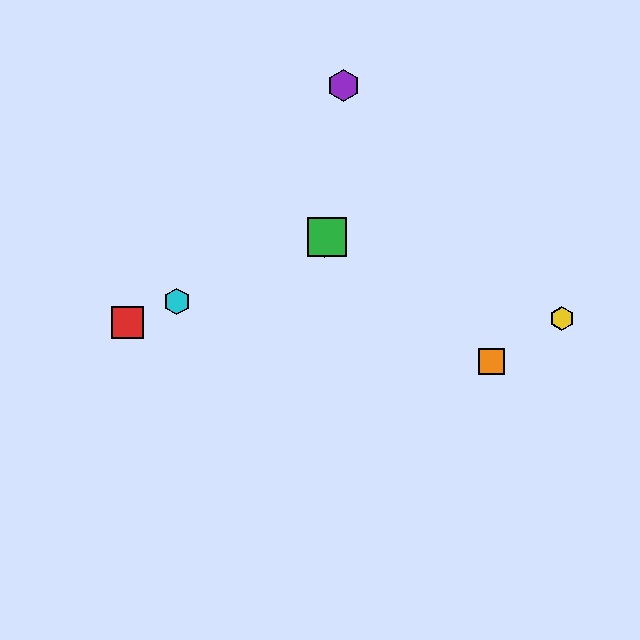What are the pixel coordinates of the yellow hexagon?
The yellow hexagon is at (562, 319).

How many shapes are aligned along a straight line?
4 shapes (the red square, the blue hexagon, the green square, the cyan hexagon) are aligned along a straight line.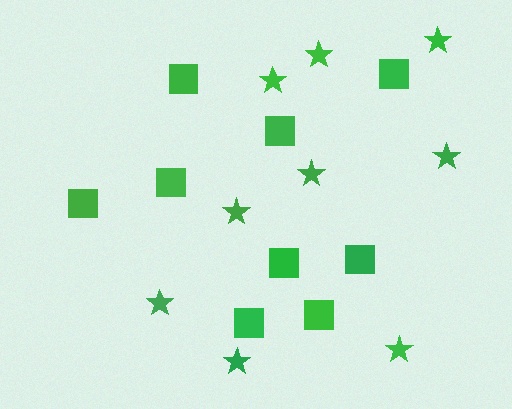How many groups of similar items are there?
There are 2 groups: one group of stars (9) and one group of squares (9).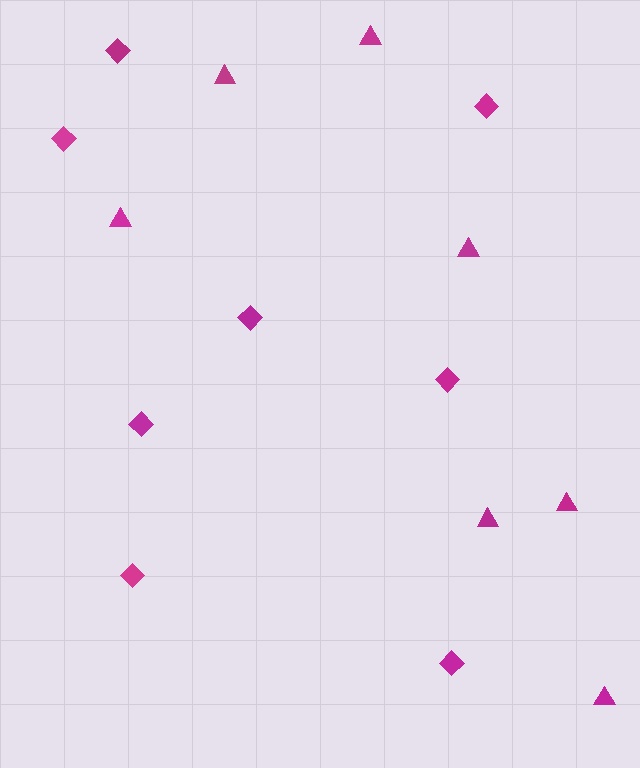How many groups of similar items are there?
There are 2 groups: one group of triangles (7) and one group of diamonds (8).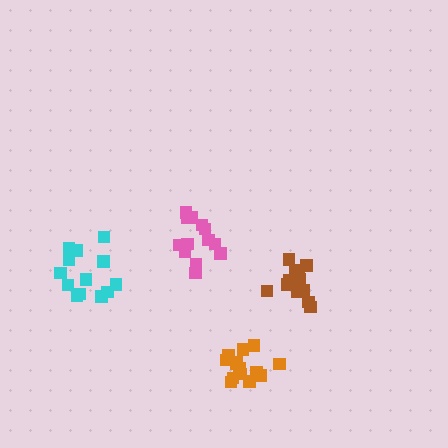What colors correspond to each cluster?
The clusters are colored: cyan, orange, pink, brown.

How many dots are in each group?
Group 1: 14 dots, Group 2: 15 dots, Group 3: 13 dots, Group 4: 12 dots (54 total).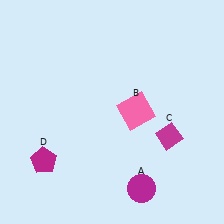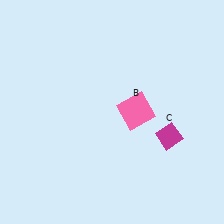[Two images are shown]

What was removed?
The magenta pentagon (D), the magenta circle (A) were removed in Image 2.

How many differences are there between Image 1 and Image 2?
There are 2 differences between the two images.